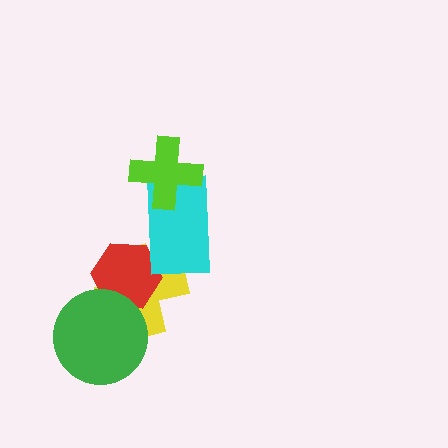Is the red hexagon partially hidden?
Yes, it is partially covered by another shape.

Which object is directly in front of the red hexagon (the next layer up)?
The green circle is directly in front of the red hexagon.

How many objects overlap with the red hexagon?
3 objects overlap with the red hexagon.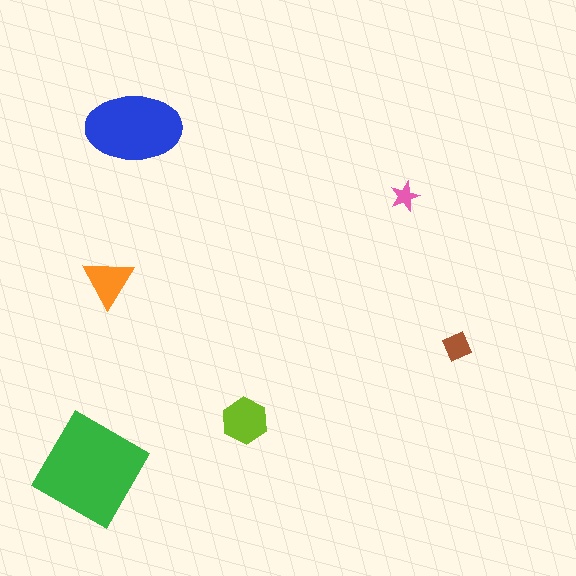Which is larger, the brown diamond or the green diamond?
The green diamond.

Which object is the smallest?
The pink star.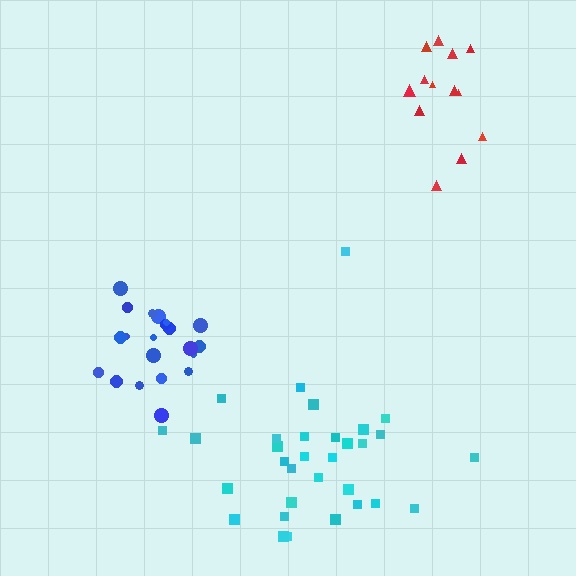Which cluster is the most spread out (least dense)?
Cyan.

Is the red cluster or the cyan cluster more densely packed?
Red.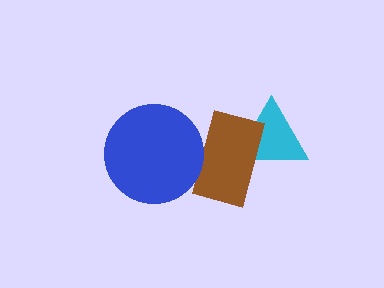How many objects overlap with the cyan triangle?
1 object overlaps with the cyan triangle.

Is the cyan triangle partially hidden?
Yes, it is partially covered by another shape.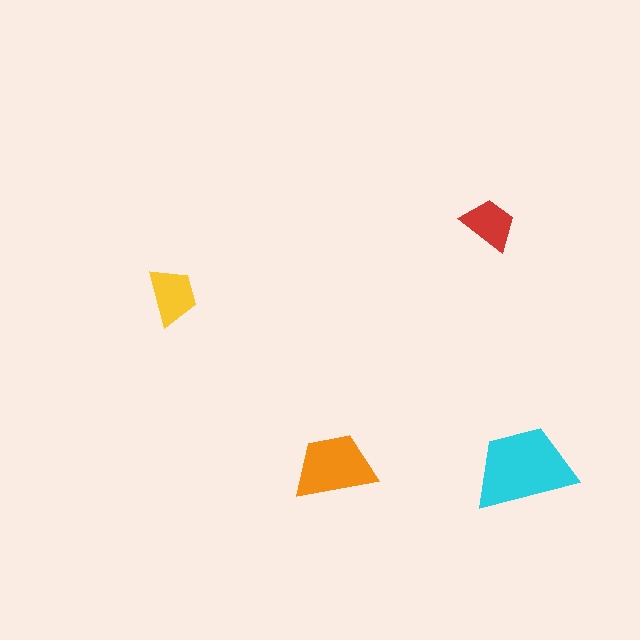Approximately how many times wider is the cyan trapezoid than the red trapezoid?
About 2 times wider.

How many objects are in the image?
There are 4 objects in the image.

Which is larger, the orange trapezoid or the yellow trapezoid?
The orange one.